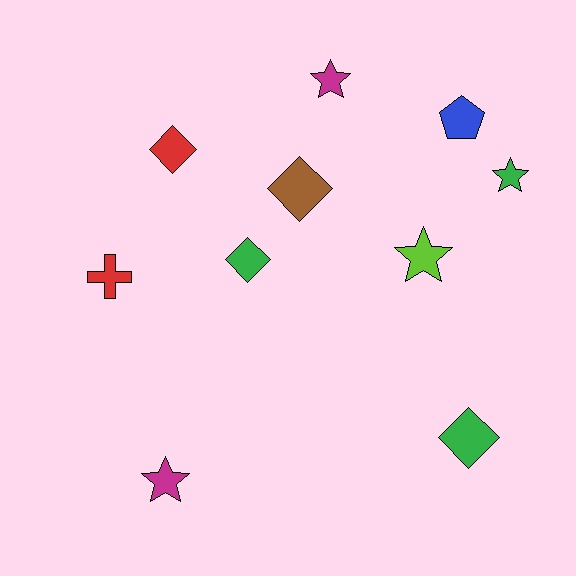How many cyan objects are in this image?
There are no cyan objects.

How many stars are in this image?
There are 4 stars.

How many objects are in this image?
There are 10 objects.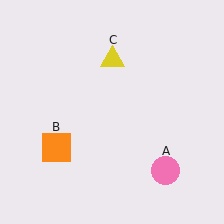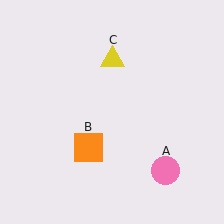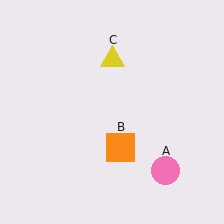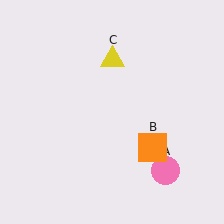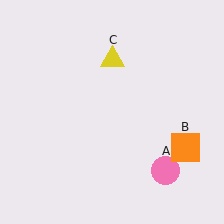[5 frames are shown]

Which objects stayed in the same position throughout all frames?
Pink circle (object A) and yellow triangle (object C) remained stationary.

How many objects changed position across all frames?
1 object changed position: orange square (object B).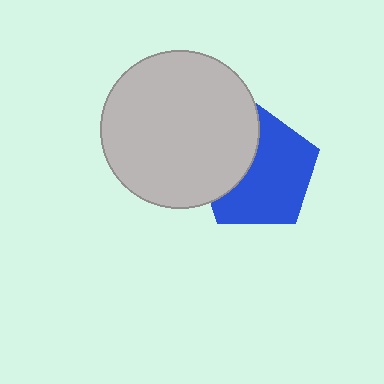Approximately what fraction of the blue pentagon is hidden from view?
Roughly 35% of the blue pentagon is hidden behind the light gray circle.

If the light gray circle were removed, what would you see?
You would see the complete blue pentagon.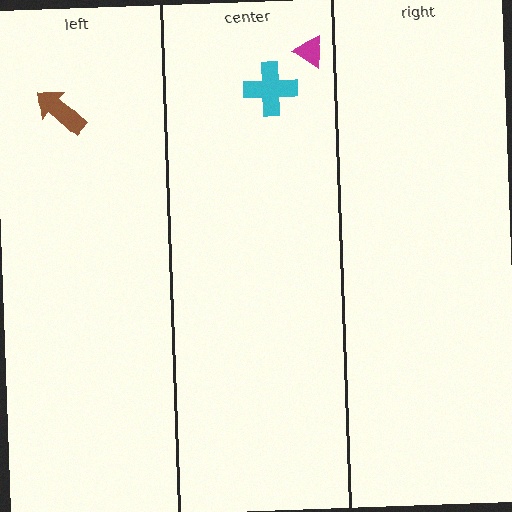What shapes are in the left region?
The brown arrow.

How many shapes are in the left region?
1.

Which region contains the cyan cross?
The center region.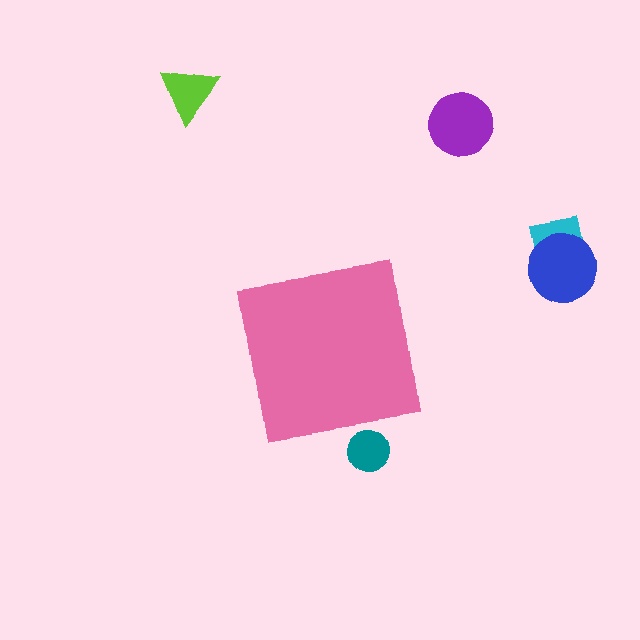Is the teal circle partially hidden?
Yes, the teal circle is partially hidden behind the pink square.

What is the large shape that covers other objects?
A pink square.